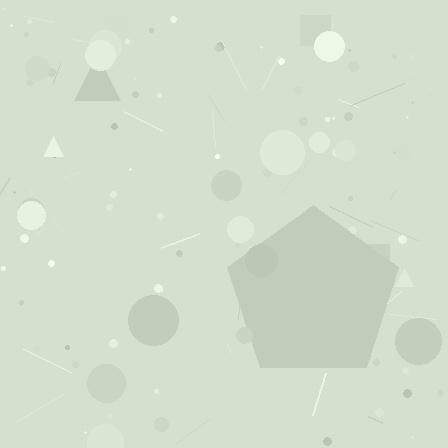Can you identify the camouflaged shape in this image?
The camouflaged shape is a pentagon.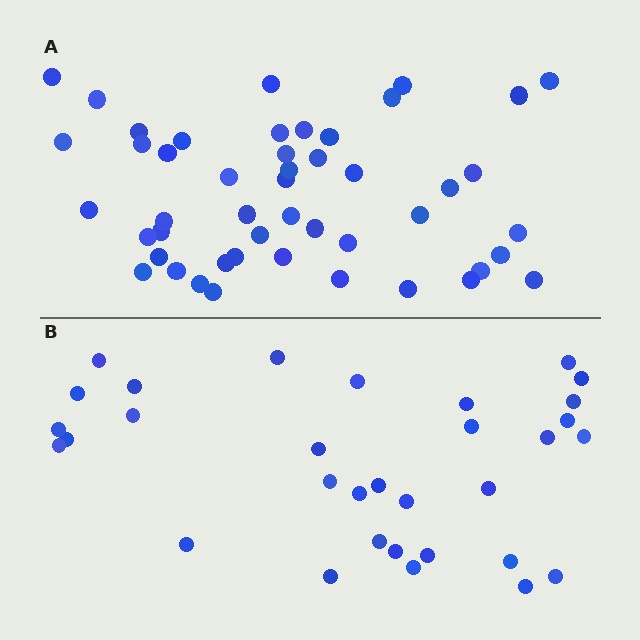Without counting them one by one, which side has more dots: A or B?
Region A (the top region) has more dots.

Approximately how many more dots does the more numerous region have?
Region A has approximately 15 more dots than region B.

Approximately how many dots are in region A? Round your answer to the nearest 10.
About 50 dots. (The exact count is 48, which rounds to 50.)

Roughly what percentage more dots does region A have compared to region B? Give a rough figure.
About 50% more.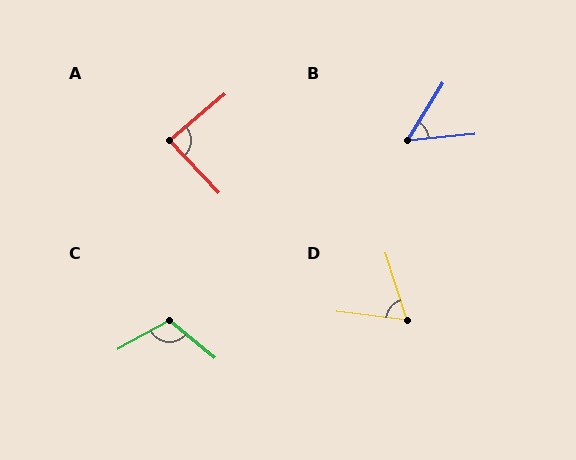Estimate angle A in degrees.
Approximately 87 degrees.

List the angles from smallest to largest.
B (53°), D (65°), A (87°), C (111°).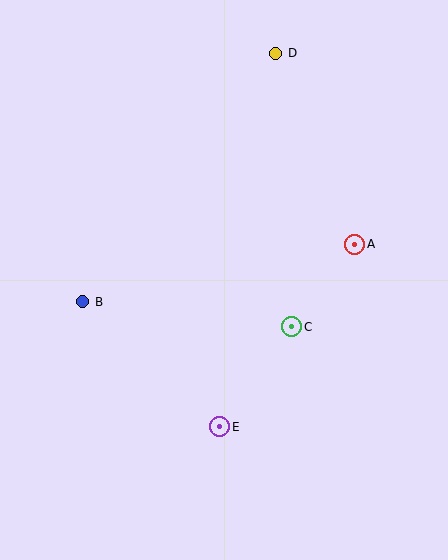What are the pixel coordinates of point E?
Point E is at (220, 427).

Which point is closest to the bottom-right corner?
Point E is closest to the bottom-right corner.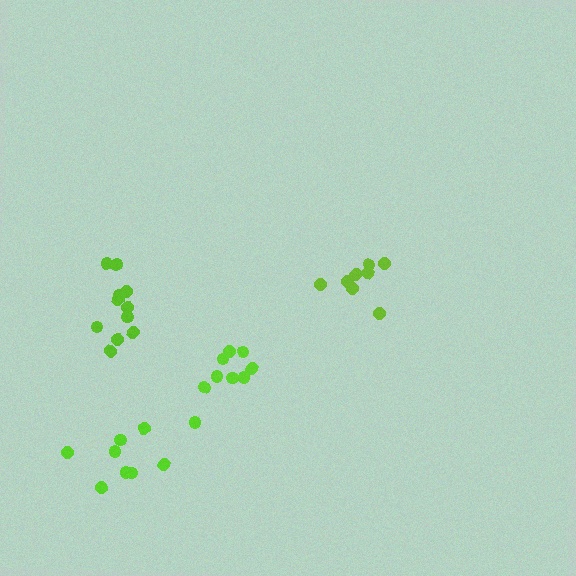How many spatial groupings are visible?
There are 4 spatial groupings.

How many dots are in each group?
Group 1: 8 dots, Group 2: 11 dots, Group 3: 9 dots, Group 4: 8 dots (36 total).